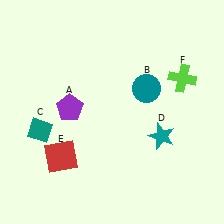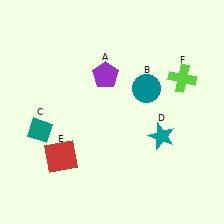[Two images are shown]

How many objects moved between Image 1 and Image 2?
1 object moved between the two images.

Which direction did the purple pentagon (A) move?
The purple pentagon (A) moved right.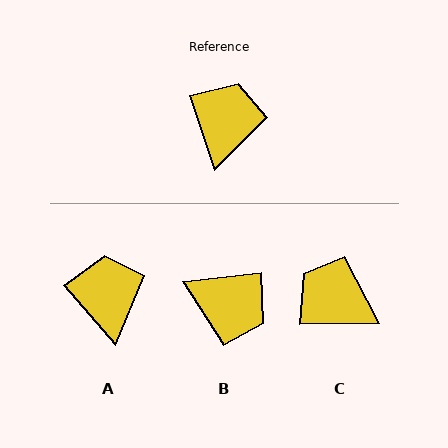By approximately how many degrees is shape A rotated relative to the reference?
Approximately 22 degrees counter-clockwise.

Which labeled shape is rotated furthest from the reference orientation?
B, about 102 degrees away.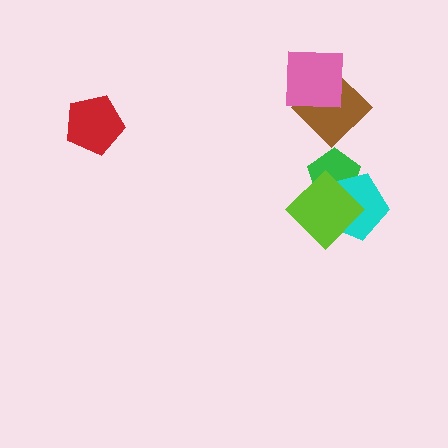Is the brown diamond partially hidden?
Yes, it is partially covered by another shape.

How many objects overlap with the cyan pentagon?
2 objects overlap with the cyan pentagon.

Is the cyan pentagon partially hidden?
Yes, it is partially covered by another shape.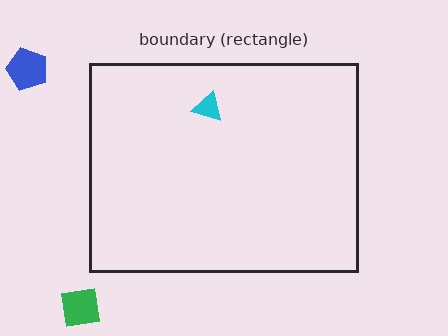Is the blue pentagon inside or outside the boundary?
Outside.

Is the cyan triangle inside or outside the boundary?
Inside.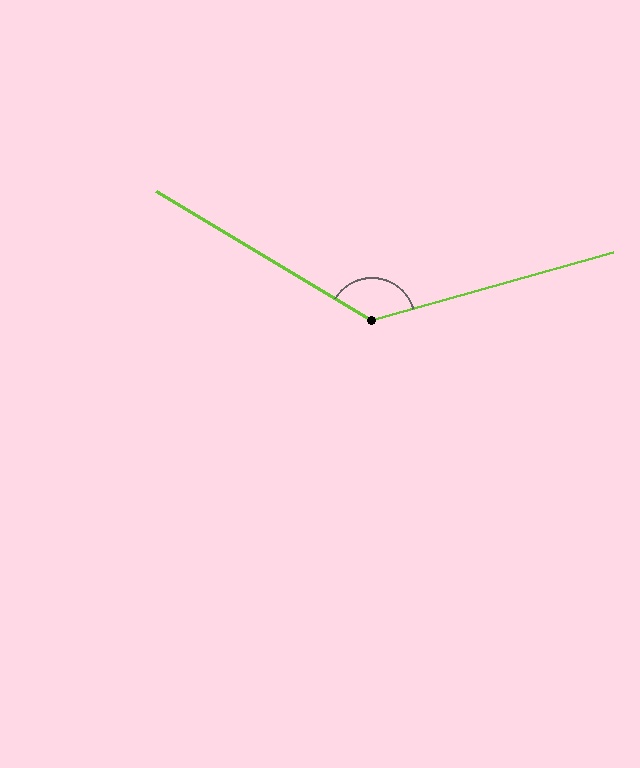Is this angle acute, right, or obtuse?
It is obtuse.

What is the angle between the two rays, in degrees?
Approximately 133 degrees.